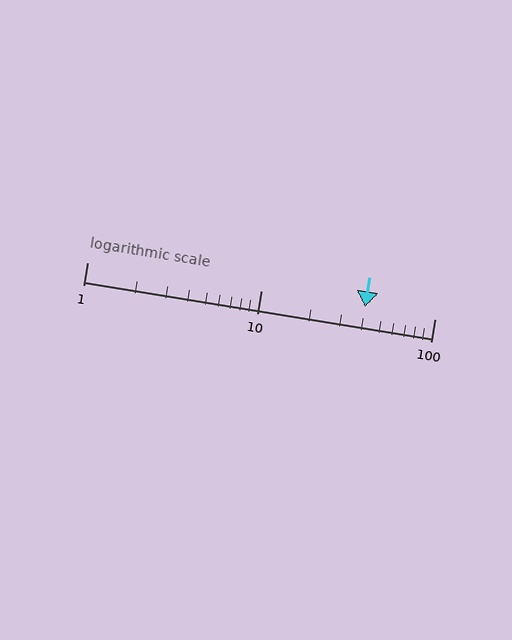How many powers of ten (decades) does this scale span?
The scale spans 2 decades, from 1 to 100.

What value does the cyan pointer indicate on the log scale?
The pointer indicates approximately 40.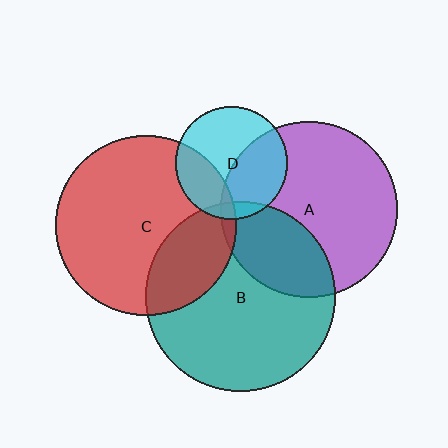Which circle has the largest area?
Circle B (teal).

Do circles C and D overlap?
Yes.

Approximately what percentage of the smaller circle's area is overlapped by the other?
Approximately 25%.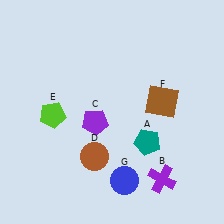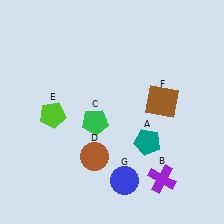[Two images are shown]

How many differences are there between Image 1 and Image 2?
There is 1 difference between the two images.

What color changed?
The pentagon (C) changed from purple in Image 1 to green in Image 2.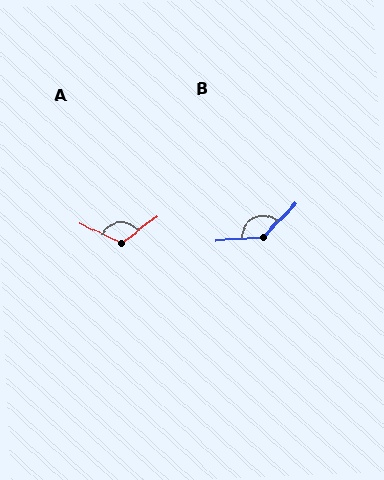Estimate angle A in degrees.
Approximately 118 degrees.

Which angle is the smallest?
A, at approximately 118 degrees.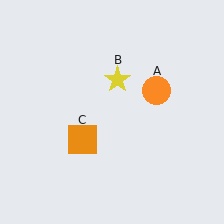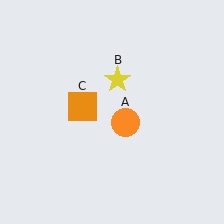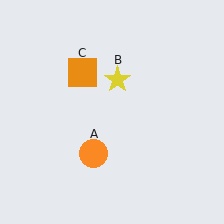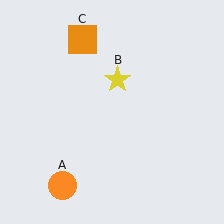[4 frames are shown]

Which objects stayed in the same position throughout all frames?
Yellow star (object B) remained stationary.